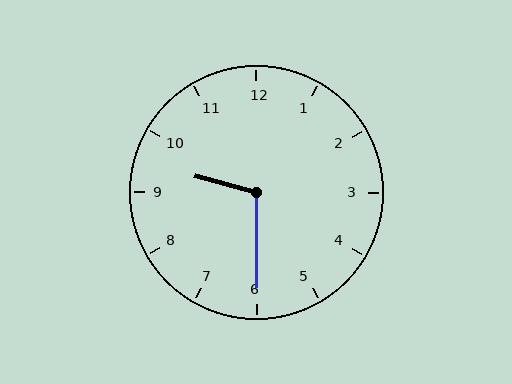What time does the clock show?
9:30.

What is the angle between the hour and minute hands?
Approximately 105 degrees.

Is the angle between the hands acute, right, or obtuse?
It is obtuse.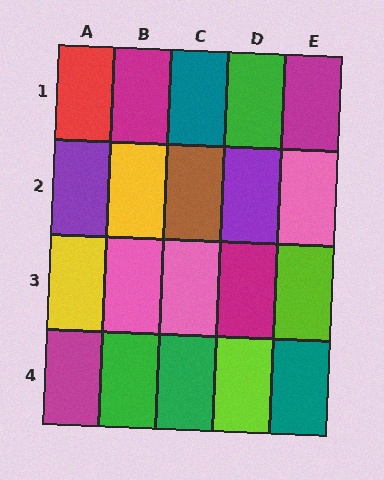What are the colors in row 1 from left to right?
Red, magenta, teal, green, magenta.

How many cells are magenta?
4 cells are magenta.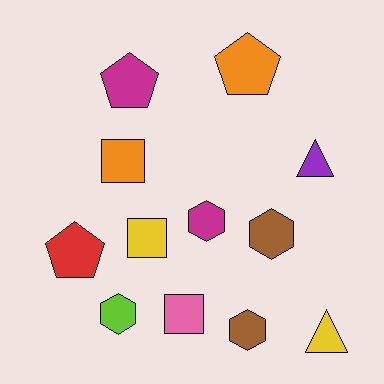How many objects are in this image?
There are 12 objects.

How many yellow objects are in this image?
There are 2 yellow objects.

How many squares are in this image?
There are 3 squares.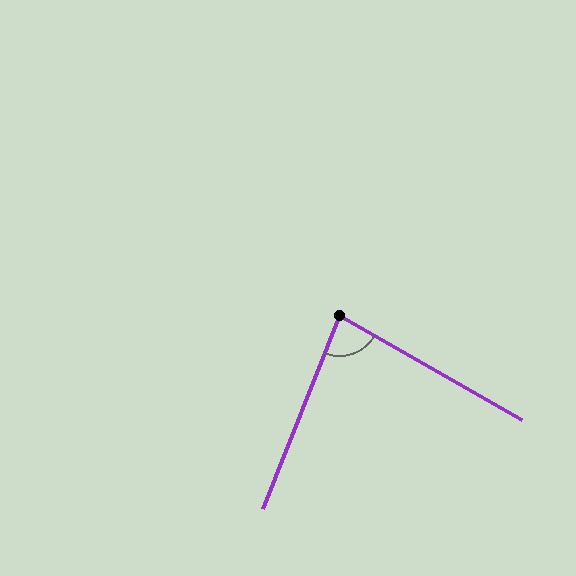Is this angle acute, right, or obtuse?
It is acute.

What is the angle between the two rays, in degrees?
Approximately 82 degrees.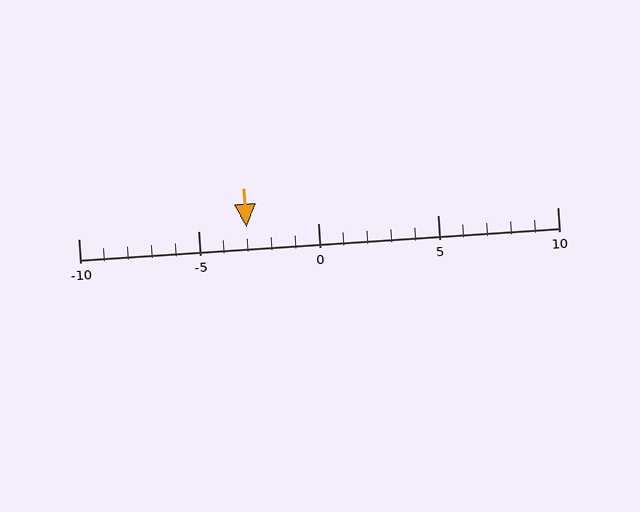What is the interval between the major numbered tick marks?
The major tick marks are spaced 5 units apart.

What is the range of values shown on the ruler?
The ruler shows values from -10 to 10.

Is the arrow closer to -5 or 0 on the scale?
The arrow is closer to -5.